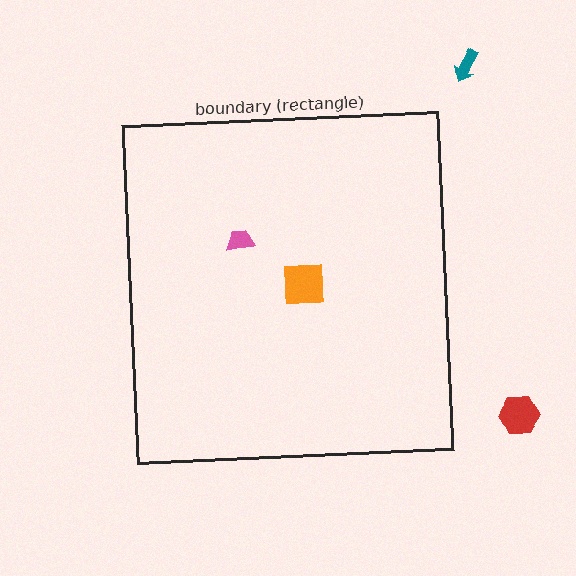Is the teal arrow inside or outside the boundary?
Outside.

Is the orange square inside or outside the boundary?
Inside.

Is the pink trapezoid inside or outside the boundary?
Inside.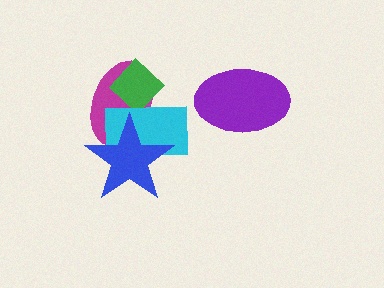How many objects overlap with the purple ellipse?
0 objects overlap with the purple ellipse.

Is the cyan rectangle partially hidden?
Yes, it is partially covered by another shape.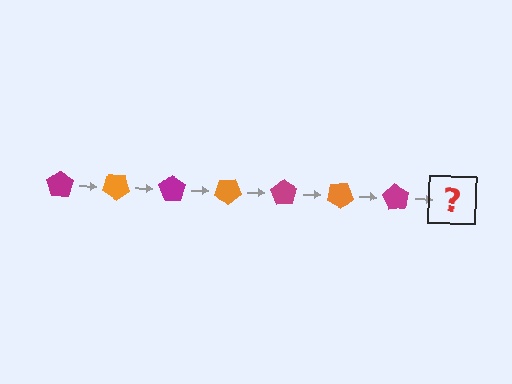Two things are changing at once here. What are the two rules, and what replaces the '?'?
The two rules are that it rotates 35 degrees each step and the color cycles through magenta and orange. The '?' should be an orange pentagon, rotated 245 degrees from the start.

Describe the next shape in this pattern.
It should be an orange pentagon, rotated 245 degrees from the start.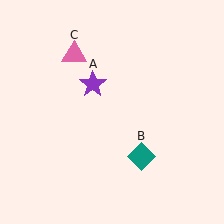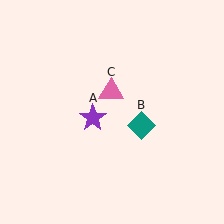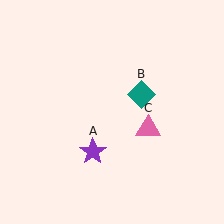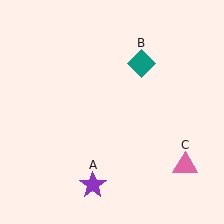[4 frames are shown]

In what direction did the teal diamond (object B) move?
The teal diamond (object B) moved up.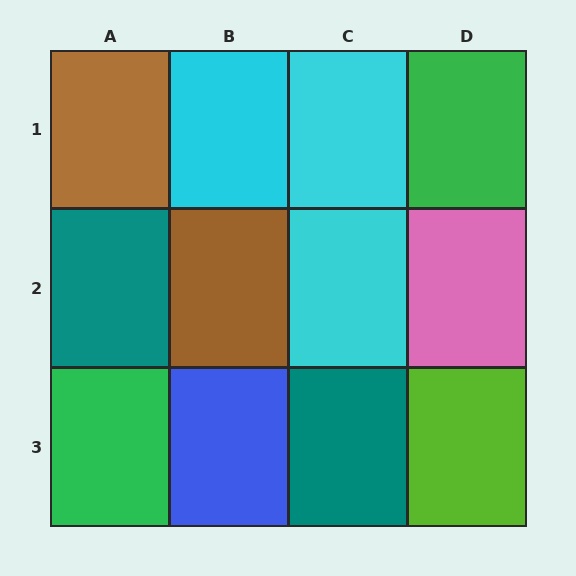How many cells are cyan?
3 cells are cyan.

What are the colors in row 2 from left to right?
Teal, brown, cyan, pink.